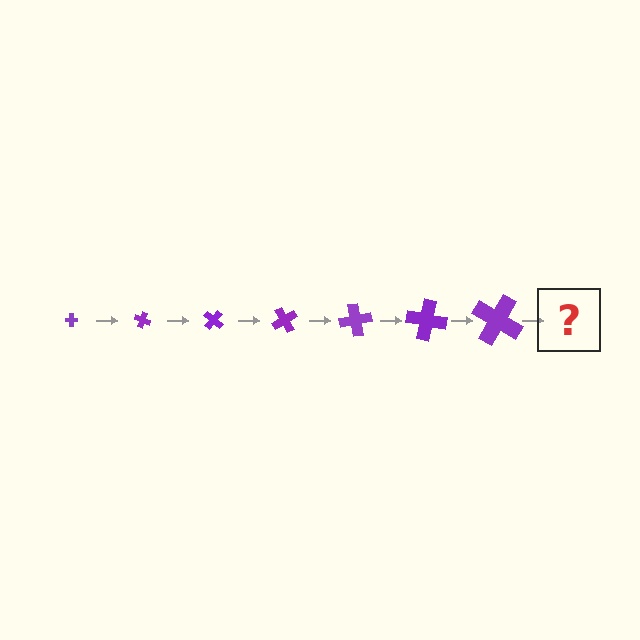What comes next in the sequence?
The next element should be a cross, larger than the previous one and rotated 140 degrees from the start.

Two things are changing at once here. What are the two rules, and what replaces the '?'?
The two rules are that the cross grows larger each step and it rotates 20 degrees each step. The '?' should be a cross, larger than the previous one and rotated 140 degrees from the start.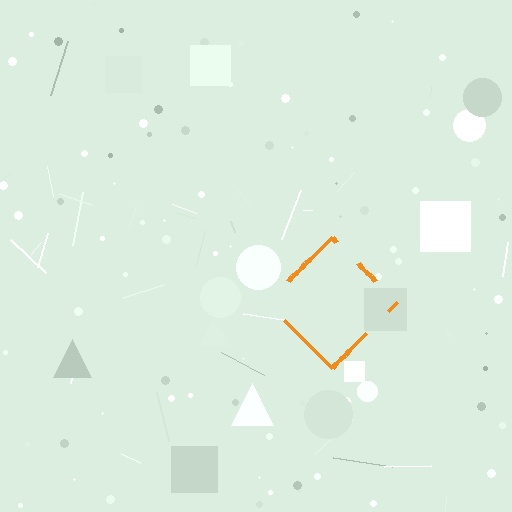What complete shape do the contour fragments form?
The contour fragments form a diamond.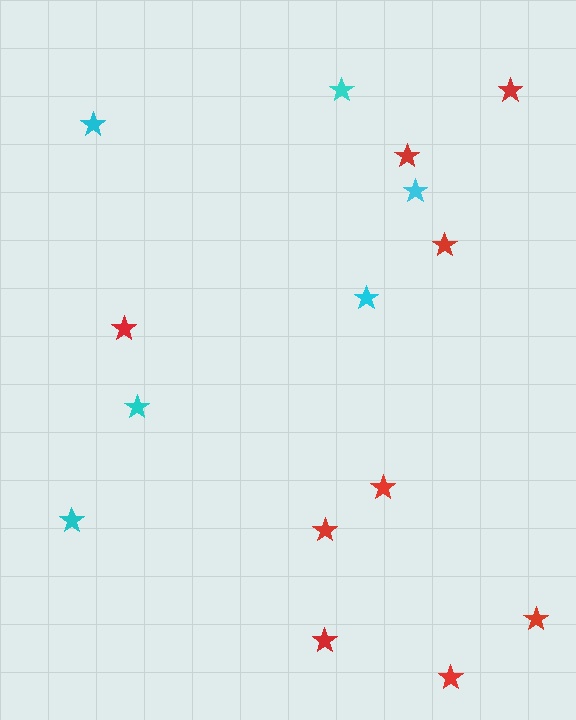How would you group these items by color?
There are 2 groups: one group of cyan stars (6) and one group of red stars (9).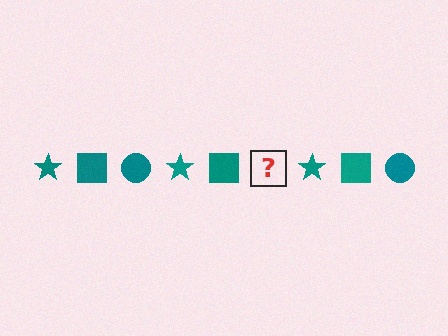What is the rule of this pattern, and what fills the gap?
The rule is that the pattern cycles through star, square, circle shapes in teal. The gap should be filled with a teal circle.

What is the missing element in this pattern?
The missing element is a teal circle.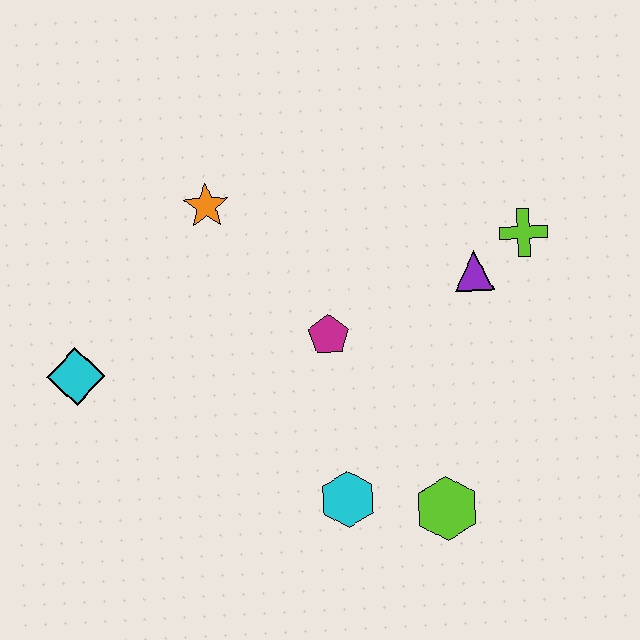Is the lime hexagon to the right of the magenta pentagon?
Yes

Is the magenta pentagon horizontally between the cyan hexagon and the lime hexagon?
No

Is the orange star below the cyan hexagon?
No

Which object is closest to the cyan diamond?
The orange star is closest to the cyan diamond.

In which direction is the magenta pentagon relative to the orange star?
The magenta pentagon is below the orange star.